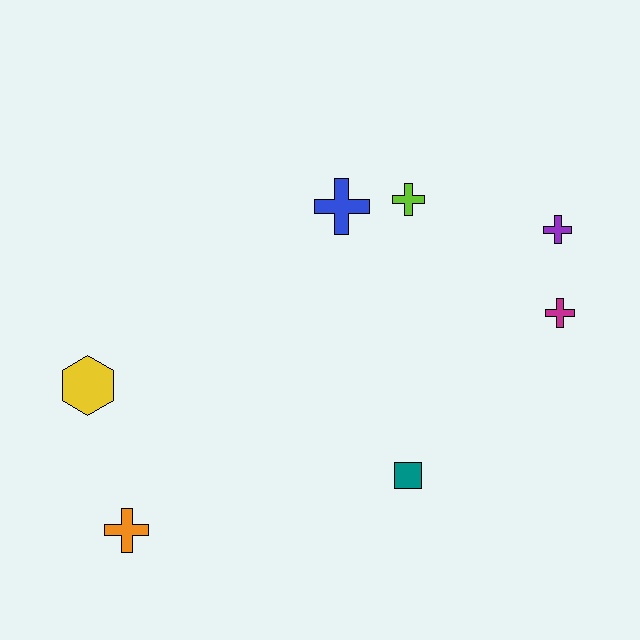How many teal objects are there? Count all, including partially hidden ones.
There is 1 teal object.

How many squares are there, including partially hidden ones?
There is 1 square.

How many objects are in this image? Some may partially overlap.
There are 7 objects.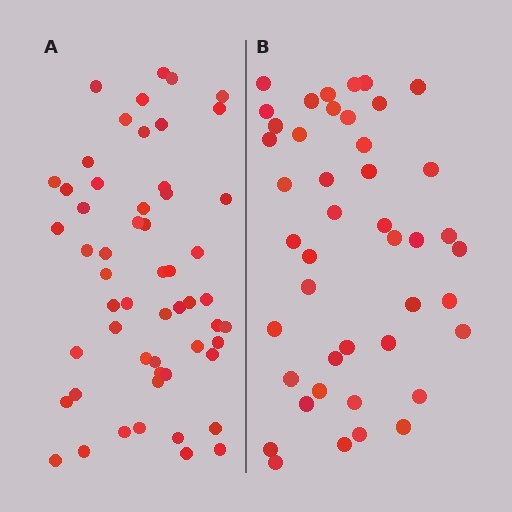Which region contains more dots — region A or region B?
Region A (the left region) has more dots.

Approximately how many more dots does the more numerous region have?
Region A has roughly 12 or so more dots than region B.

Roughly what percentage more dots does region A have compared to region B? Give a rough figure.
About 25% more.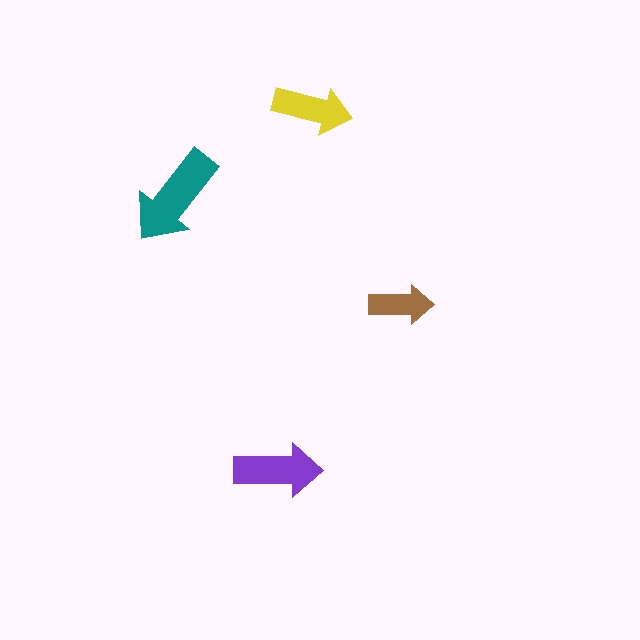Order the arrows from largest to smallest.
the teal one, the purple one, the yellow one, the brown one.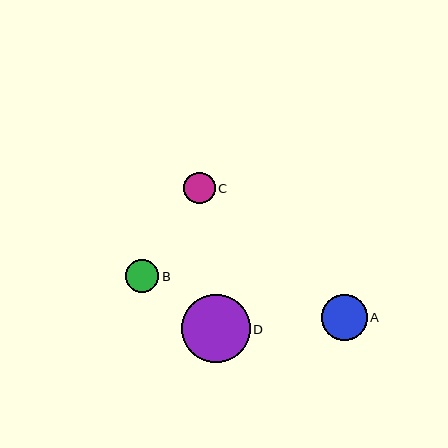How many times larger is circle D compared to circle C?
Circle D is approximately 2.2 times the size of circle C.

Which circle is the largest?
Circle D is the largest with a size of approximately 68 pixels.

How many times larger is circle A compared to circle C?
Circle A is approximately 1.5 times the size of circle C.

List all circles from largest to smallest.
From largest to smallest: D, A, B, C.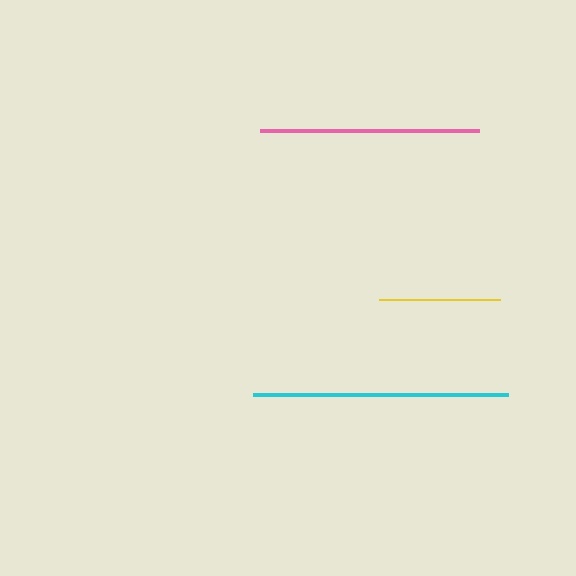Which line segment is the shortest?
The yellow line is the shortest at approximately 121 pixels.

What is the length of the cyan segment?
The cyan segment is approximately 255 pixels long.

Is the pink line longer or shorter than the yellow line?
The pink line is longer than the yellow line.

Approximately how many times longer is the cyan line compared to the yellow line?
The cyan line is approximately 2.1 times the length of the yellow line.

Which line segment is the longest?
The cyan line is the longest at approximately 255 pixels.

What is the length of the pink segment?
The pink segment is approximately 219 pixels long.